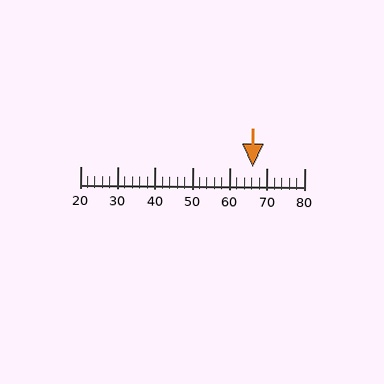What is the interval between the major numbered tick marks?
The major tick marks are spaced 10 units apart.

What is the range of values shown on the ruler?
The ruler shows values from 20 to 80.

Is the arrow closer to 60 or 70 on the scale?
The arrow is closer to 70.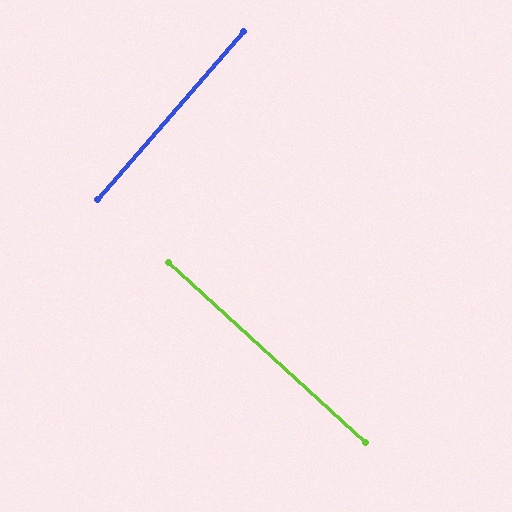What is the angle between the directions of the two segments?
Approximately 89 degrees.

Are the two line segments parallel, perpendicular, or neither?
Perpendicular — they meet at approximately 89°.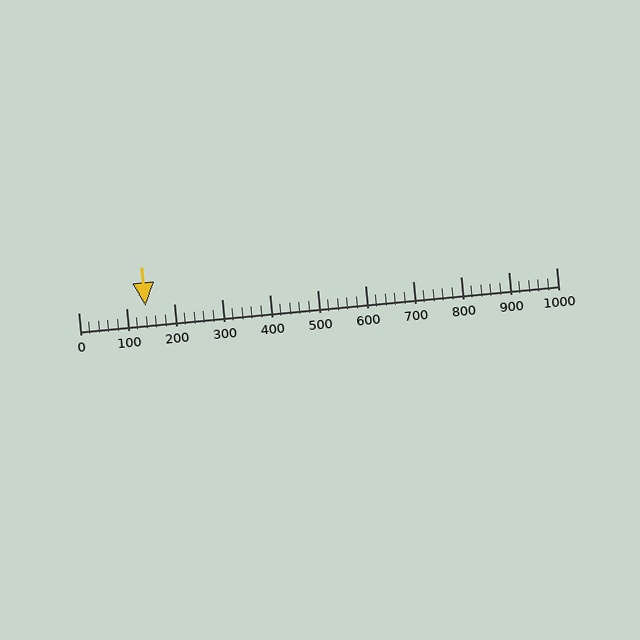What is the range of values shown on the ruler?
The ruler shows values from 0 to 1000.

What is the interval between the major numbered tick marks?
The major tick marks are spaced 100 units apart.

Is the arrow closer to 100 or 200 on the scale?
The arrow is closer to 100.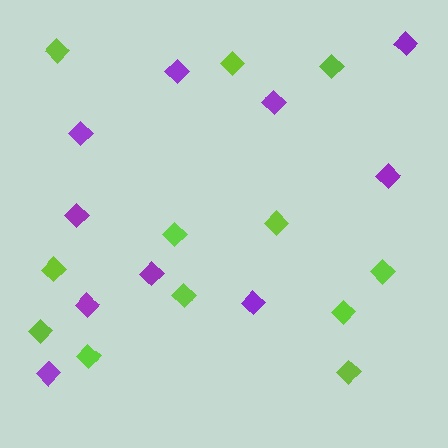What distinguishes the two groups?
There are 2 groups: one group of purple diamonds (10) and one group of lime diamonds (12).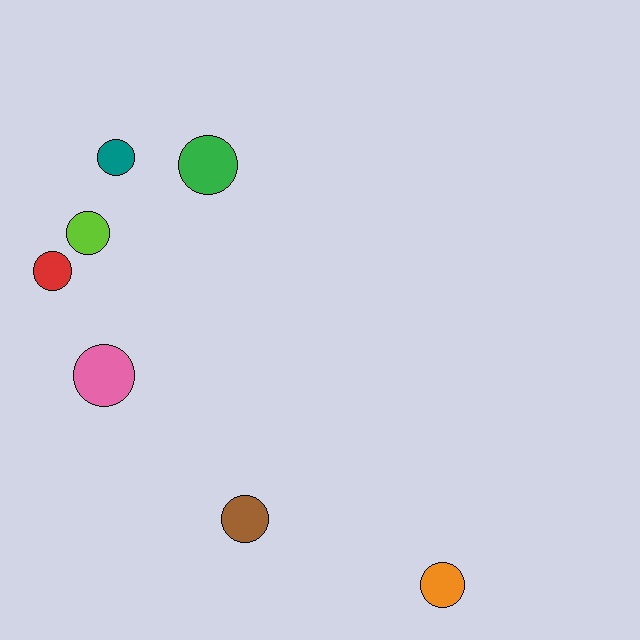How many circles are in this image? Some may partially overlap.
There are 7 circles.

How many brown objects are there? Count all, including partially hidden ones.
There is 1 brown object.